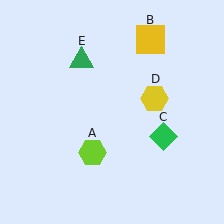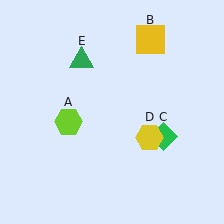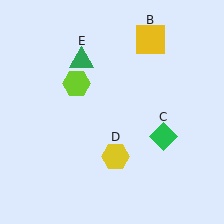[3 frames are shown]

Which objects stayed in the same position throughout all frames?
Yellow square (object B) and green diamond (object C) and green triangle (object E) remained stationary.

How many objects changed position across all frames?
2 objects changed position: lime hexagon (object A), yellow hexagon (object D).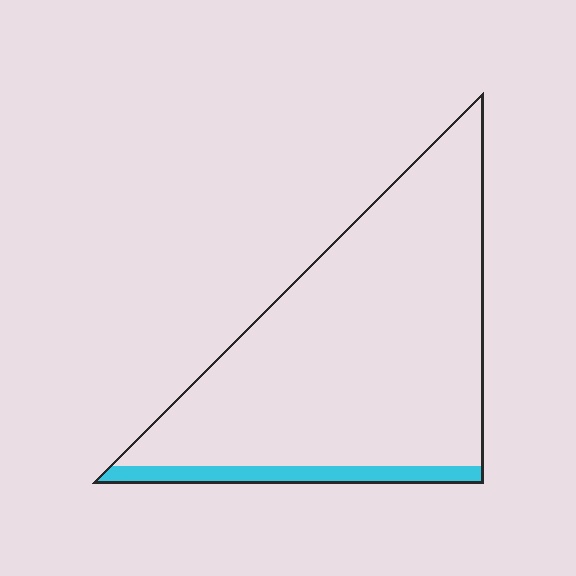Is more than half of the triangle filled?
No.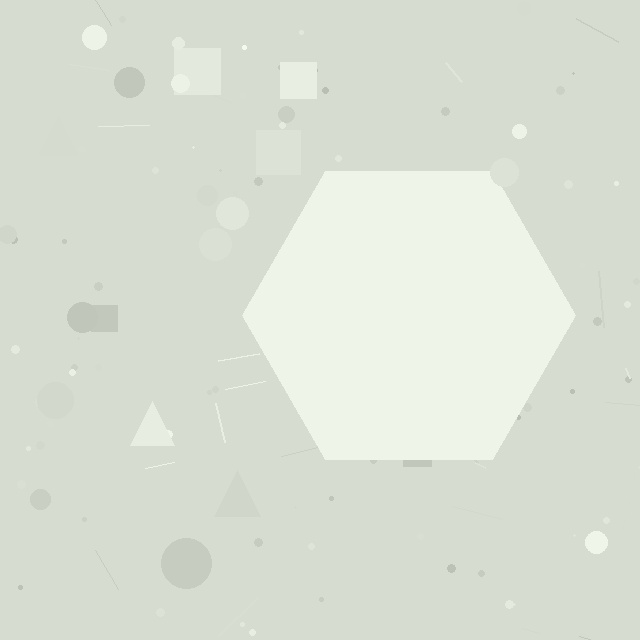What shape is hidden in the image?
A hexagon is hidden in the image.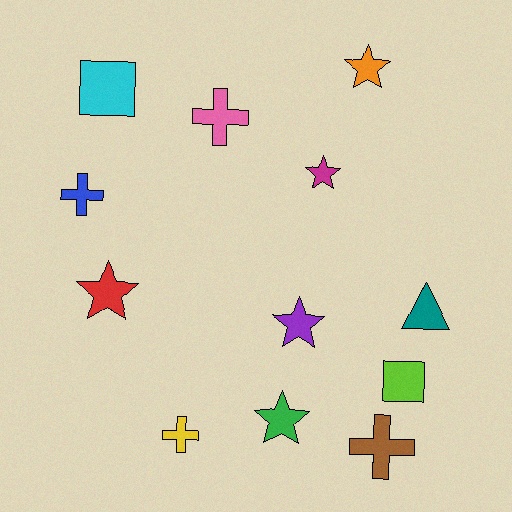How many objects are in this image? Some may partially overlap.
There are 12 objects.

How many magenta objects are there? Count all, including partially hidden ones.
There is 1 magenta object.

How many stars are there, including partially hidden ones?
There are 5 stars.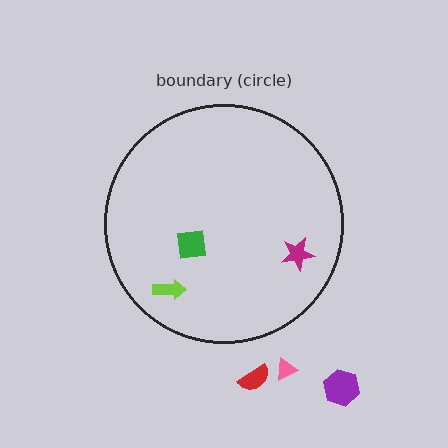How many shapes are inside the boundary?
3 inside, 3 outside.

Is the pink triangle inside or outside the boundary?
Outside.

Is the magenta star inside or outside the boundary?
Inside.